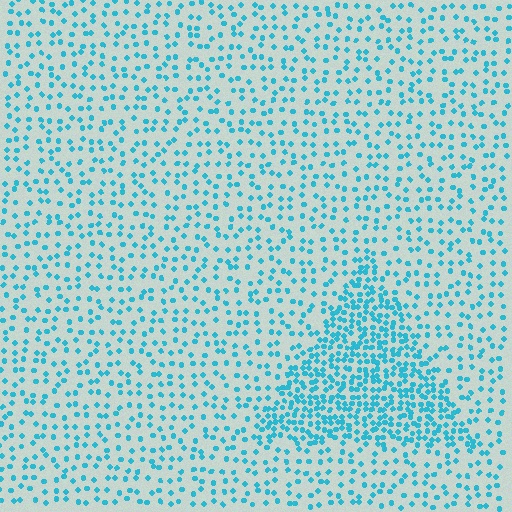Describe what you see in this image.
The image contains small cyan elements arranged at two different densities. A triangle-shaped region is visible where the elements are more densely packed than the surrounding area.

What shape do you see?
I see a triangle.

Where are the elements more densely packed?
The elements are more densely packed inside the triangle boundary.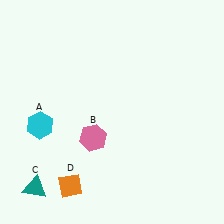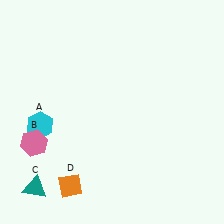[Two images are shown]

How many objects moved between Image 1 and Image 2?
1 object moved between the two images.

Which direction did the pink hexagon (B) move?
The pink hexagon (B) moved left.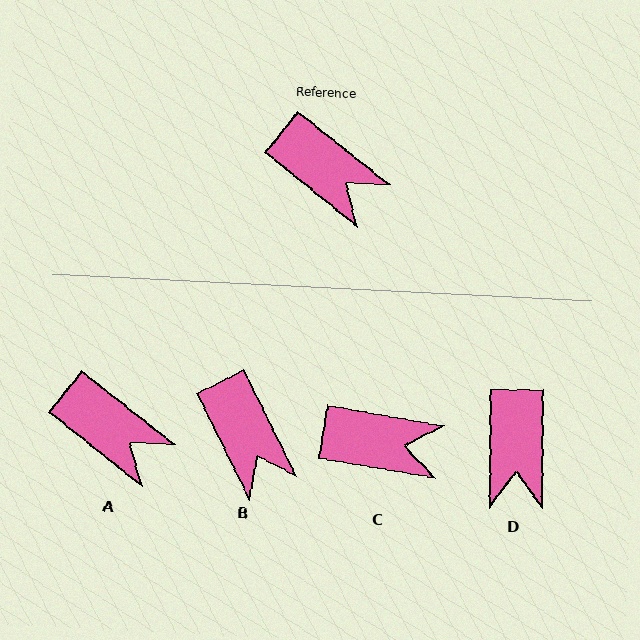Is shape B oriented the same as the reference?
No, it is off by about 25 degrees.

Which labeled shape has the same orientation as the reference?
A.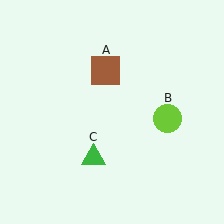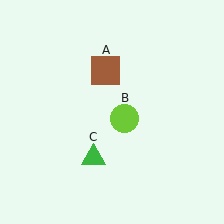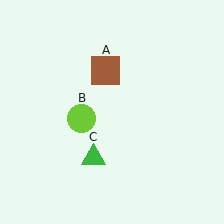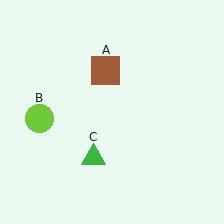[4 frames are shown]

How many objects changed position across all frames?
1 object changed position: lime circle (object B).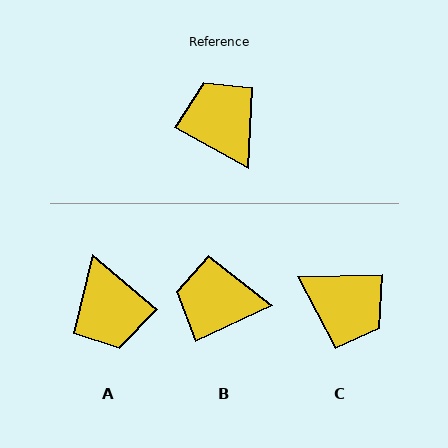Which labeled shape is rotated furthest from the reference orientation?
A, about 169 degrees away.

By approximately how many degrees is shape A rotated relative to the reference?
Approximately 169 degrees counter-clockwise.